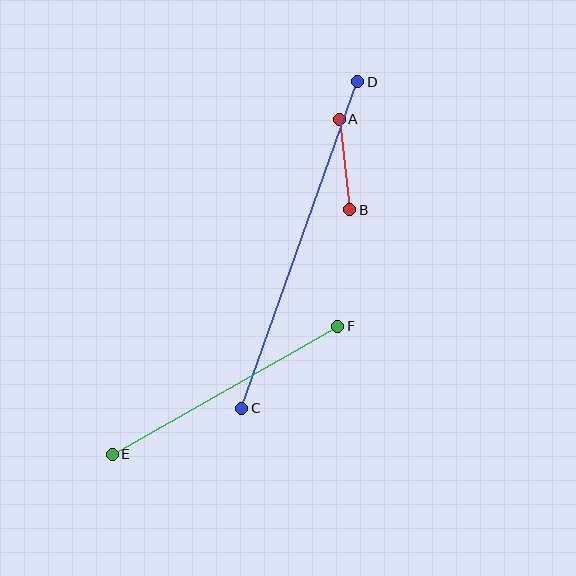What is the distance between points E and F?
The distance is approximately 259 pixels.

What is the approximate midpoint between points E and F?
The midpoint is at approximately (225, 390) pixels.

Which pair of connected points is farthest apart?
Points C and D are farthest apart.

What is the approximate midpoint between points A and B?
The midpoint is at approximately (345, 165) pixels.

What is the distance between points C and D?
The distance is approximately 346 pixels.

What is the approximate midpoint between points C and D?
The midpoint is at approximately (300, 245) pixels.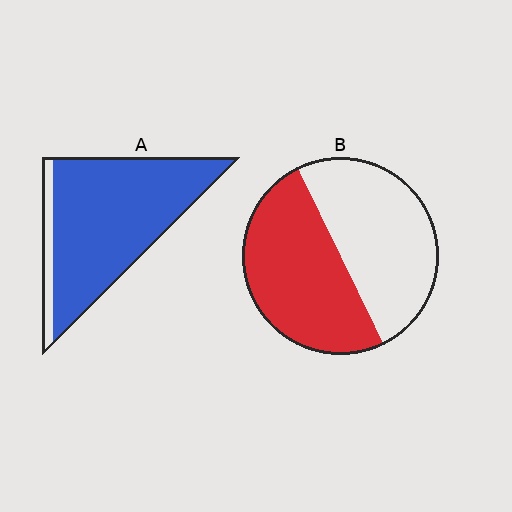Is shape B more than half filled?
Roughly half.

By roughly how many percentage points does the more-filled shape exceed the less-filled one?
By roughly 40 percentage points (A over B).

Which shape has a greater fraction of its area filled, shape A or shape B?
Shape A.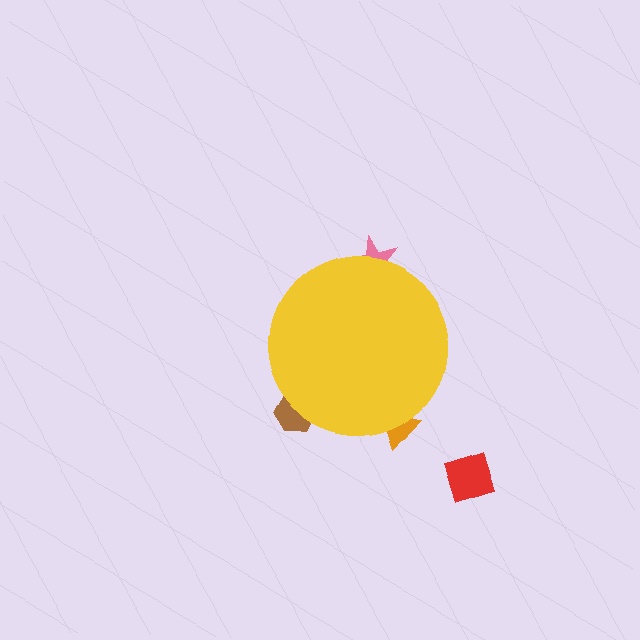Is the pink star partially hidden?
Yes, the pink star is partially hidden behind the yellow circle.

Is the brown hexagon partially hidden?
Yes, the brown hexagon is partially hidden behind the yellow circle.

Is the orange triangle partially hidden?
Yes, the orange triangle is partially hidden behind the yellow circle.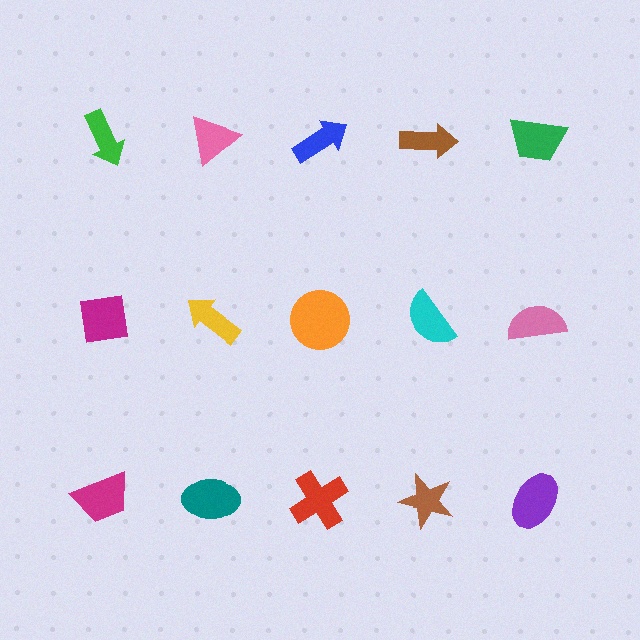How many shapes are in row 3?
5 shapes.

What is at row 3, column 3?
A red cross.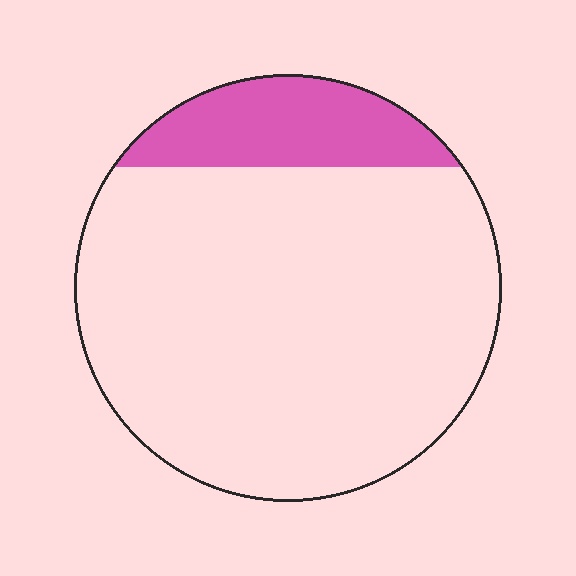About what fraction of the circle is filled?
About one sixth (1/6).